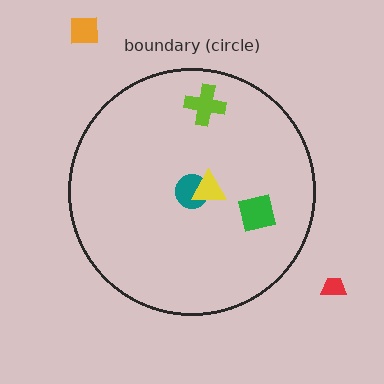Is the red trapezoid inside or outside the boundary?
Outside.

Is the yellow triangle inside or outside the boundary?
Inside.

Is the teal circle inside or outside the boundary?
Inside.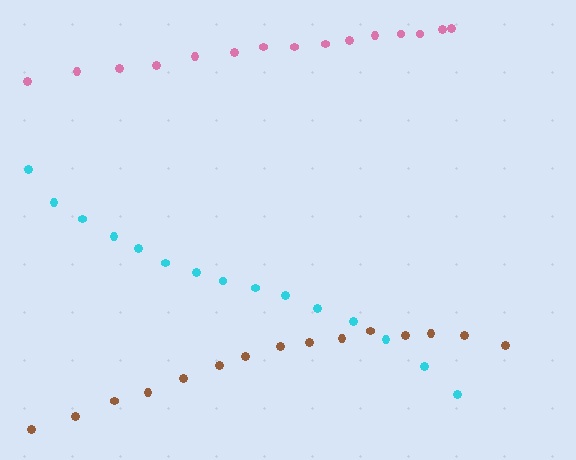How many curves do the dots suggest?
There are 3 distinct paths.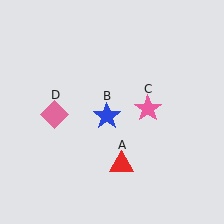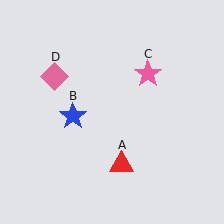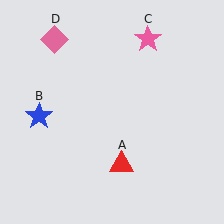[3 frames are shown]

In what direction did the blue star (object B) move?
The blue star (object B) moved left.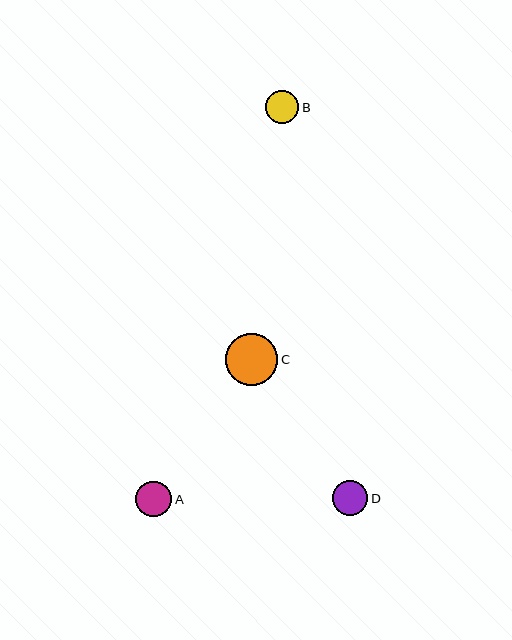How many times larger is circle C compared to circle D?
Circle C is approximately 1.5 times the size of circle D.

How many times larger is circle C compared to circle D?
Circle C is approximately 1.5 times the size of circle D.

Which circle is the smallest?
Circle B is the smallest with a size of approximately 33 pixels.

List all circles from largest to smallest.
From largest to smallest: C, A, D, B.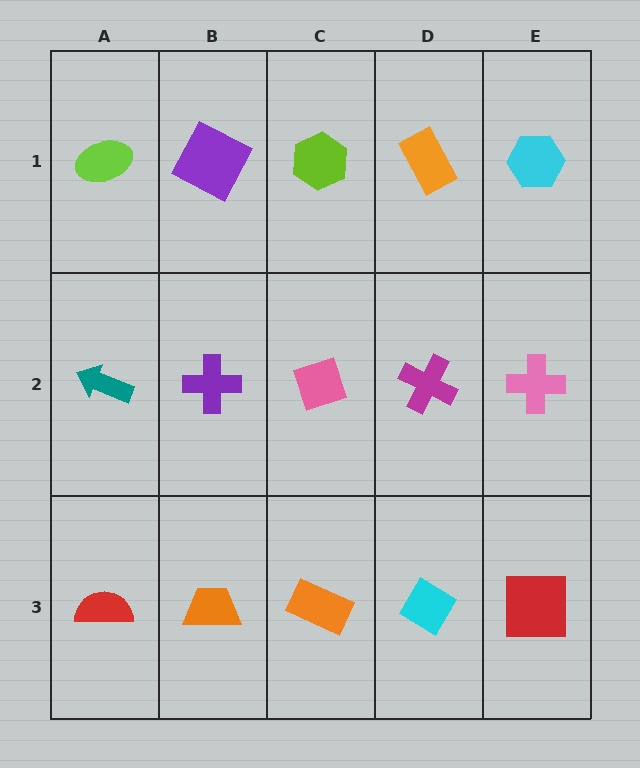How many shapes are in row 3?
5 shapes.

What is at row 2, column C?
A pink diamond.